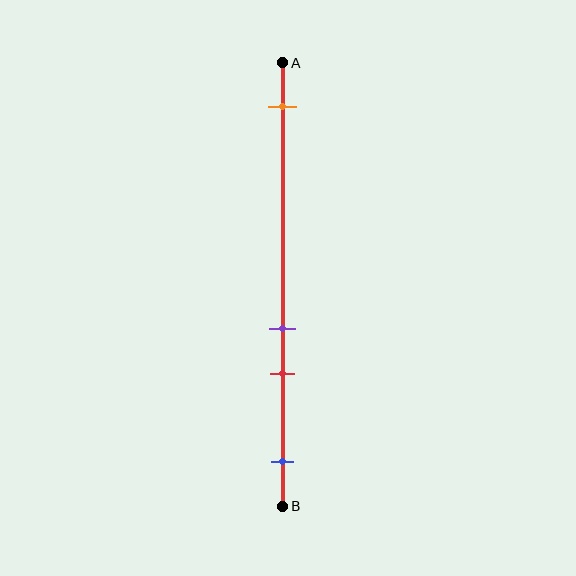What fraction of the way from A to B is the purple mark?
The purple mark is approximately 60% (0.6) of the way from A to B.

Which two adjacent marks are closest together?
The purple and red marks are the closest adjacent pair.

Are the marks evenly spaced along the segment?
No, the marks are not evenly spaced.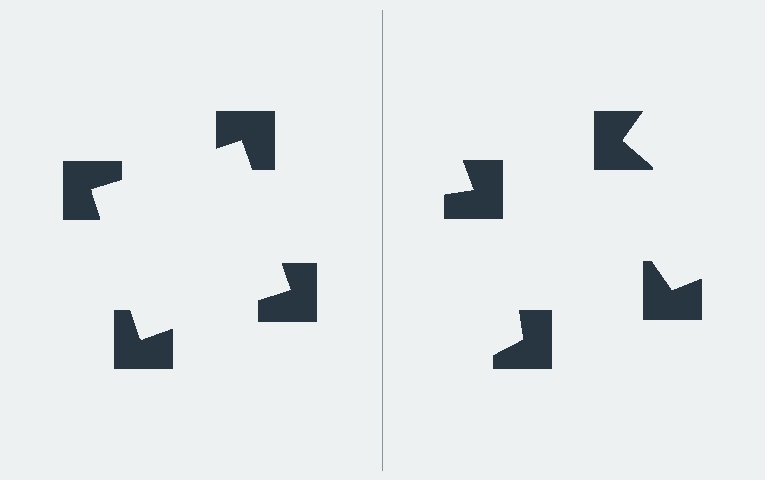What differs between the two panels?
The notched squares are positioned identically on both sides; only the wedge orientations differ. On the left they align to a square; on the right they are misaligned.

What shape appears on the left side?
An illusory square.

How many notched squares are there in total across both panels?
8 — 4 on each side.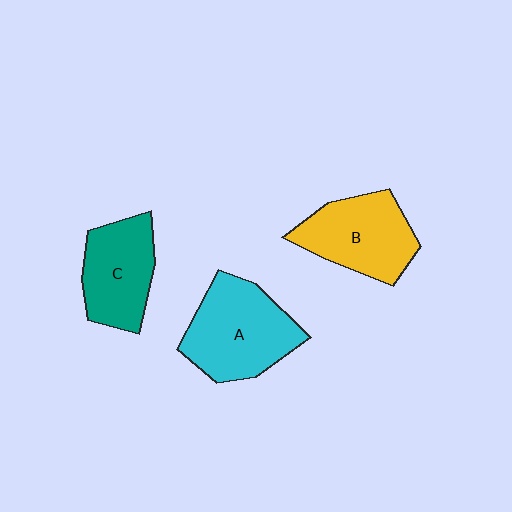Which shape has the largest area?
Shape A (cyan).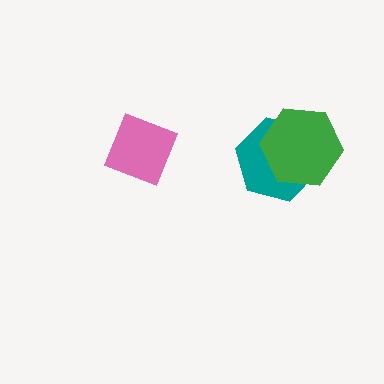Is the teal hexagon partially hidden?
Yes, it is partially covered by another shape.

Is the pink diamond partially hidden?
No, no other shape covers it.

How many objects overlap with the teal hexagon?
1 object overlaps with the teal hexagon.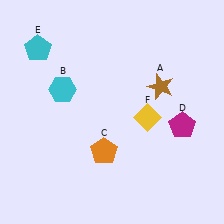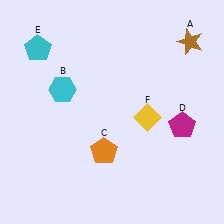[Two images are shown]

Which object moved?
The brown star (A) moved up.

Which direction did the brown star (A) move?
The brown star (A) moved up.